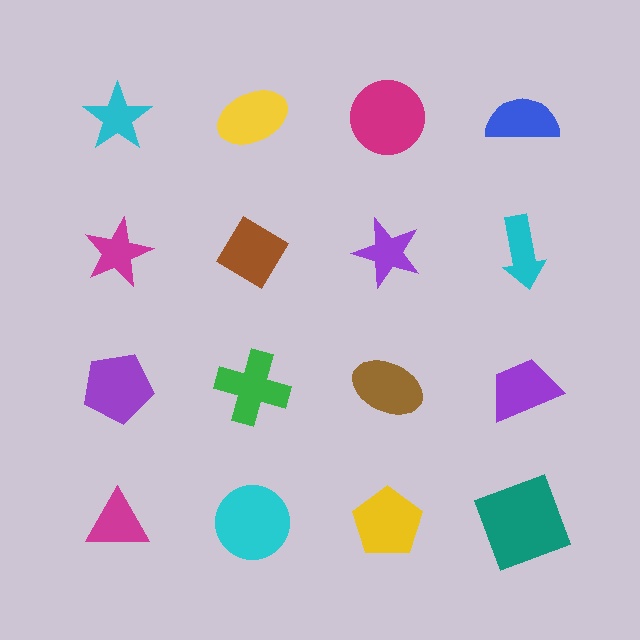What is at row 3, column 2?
A green cross.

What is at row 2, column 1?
A magenta star.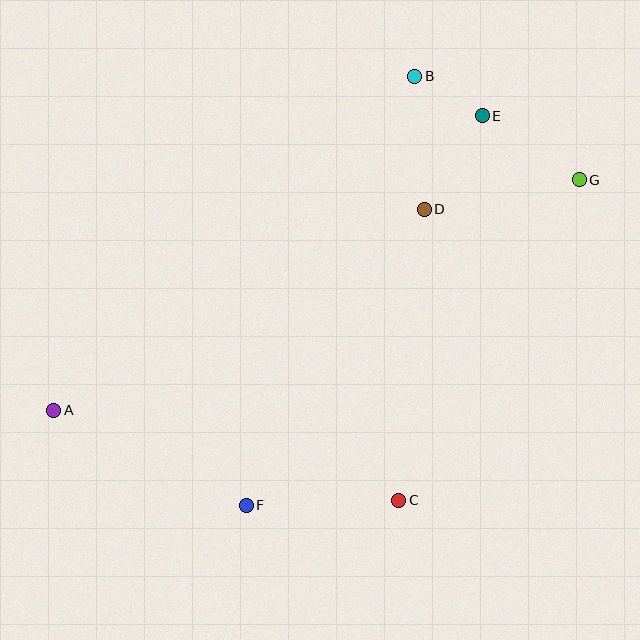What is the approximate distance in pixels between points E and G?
The distance between E and G is approximately 116 pixels.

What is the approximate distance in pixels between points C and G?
The distance between C and G is approximately 368 pixels.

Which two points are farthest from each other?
Points A and G are farthest from each other.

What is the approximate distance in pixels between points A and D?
The distance between A and D is approximately 421 pixels.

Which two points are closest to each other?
Points B and E are closest to each other.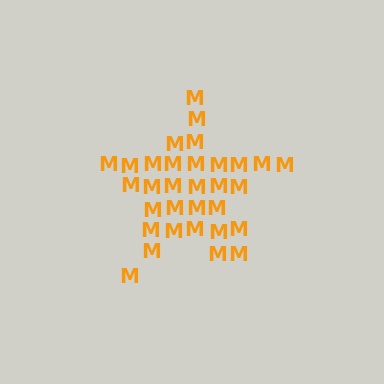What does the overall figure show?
The overall figure shows a star.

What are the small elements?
The small elements are letter M's.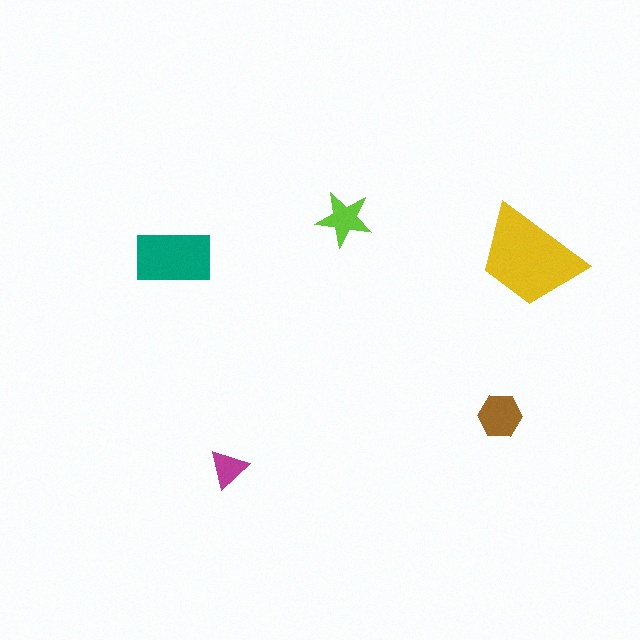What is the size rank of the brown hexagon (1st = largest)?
3rd.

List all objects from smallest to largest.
The magenta triangle, the lime star, the brown hexagon, the teal rectangle, the yellow trapezoid.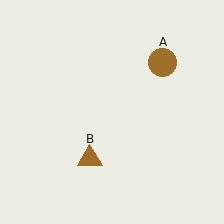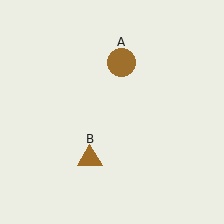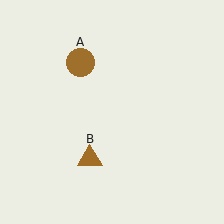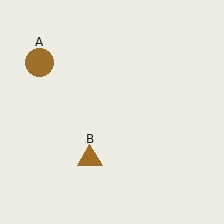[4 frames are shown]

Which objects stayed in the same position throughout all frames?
Brown triangle (object B) remained stationary.